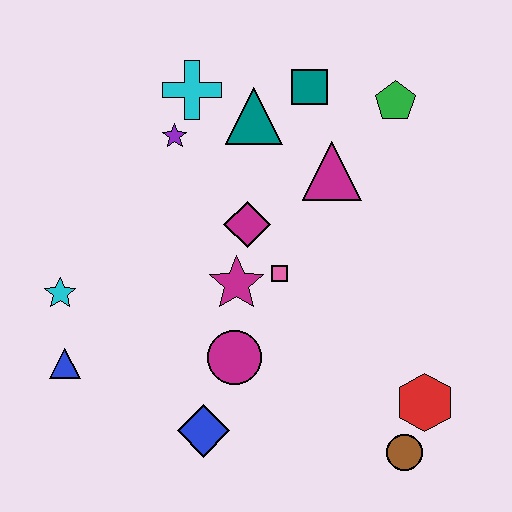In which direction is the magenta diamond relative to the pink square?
The magenta diamond is above the pink square.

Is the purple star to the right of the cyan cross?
No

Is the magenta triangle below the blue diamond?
No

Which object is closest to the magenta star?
The pink square is closest to the magenta star.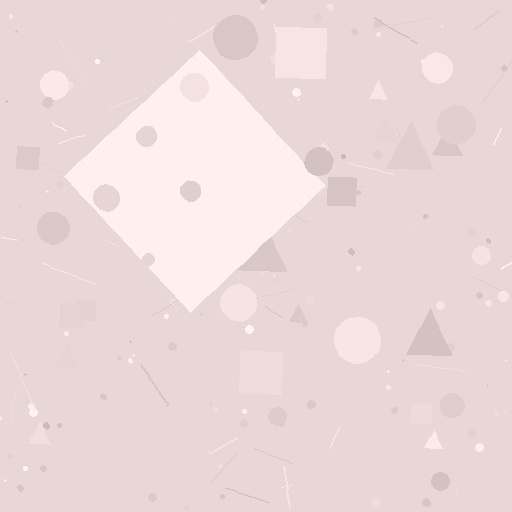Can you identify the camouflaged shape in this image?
The camouflaged shape is a diamond.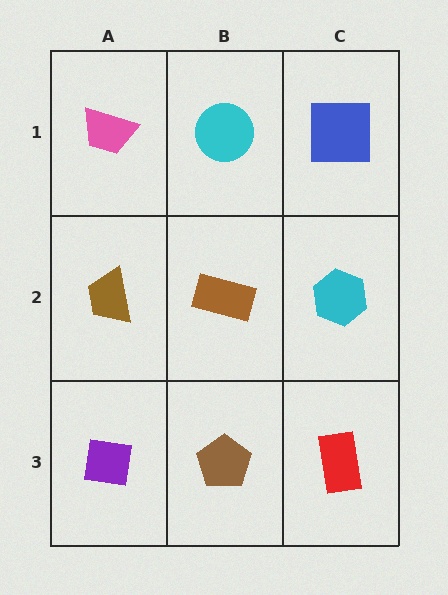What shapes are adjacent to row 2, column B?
A cyan circle (row 1, column B), a brown pentagon (row 3, column B), a brown trapezoid (row 2, column A), a cyan hexagon (row 2, column C).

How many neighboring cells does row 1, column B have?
3.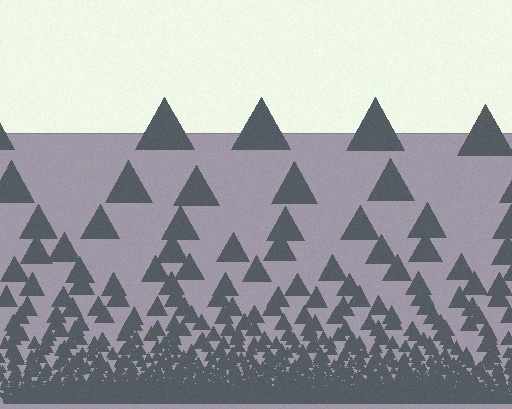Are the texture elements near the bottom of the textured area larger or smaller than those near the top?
Smaller. The gradient is inverted — elements near the bottom are smaller and denser.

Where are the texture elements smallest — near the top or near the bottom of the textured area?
Near the bottom.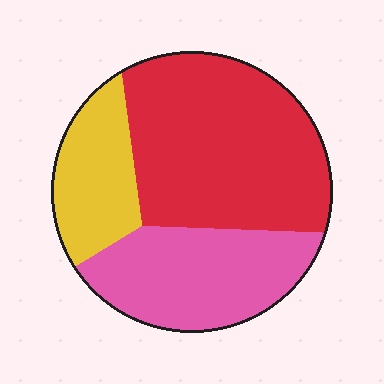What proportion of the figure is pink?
Pink covers 31% of the figure.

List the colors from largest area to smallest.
From largest to smallest: red, pink, yellow.